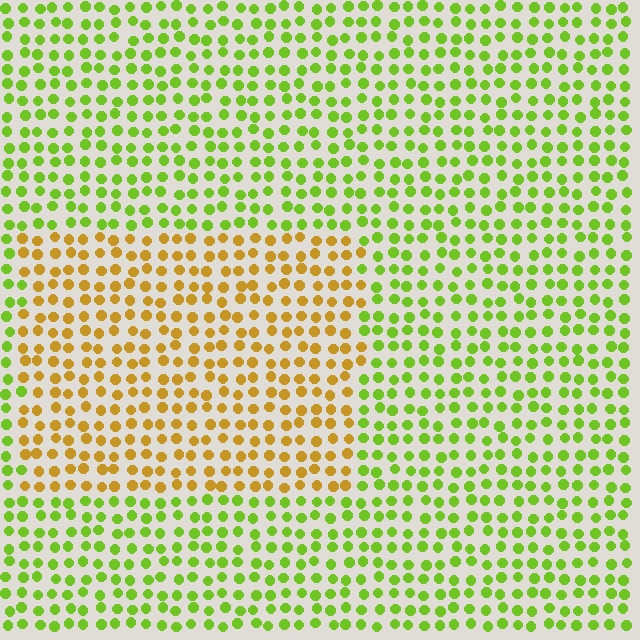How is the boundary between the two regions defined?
The boundary is defined purely by a slight shift in hue (about 50 degrees). Spacing, size, and orientation are identical on both sides.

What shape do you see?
I see a rectangle.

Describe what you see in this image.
The image is filled with small lime elements in a uniform arrangement. A rectangle-shaped region is visible where the elements are tinted to a slightly different hue, forming a subtle color boundary.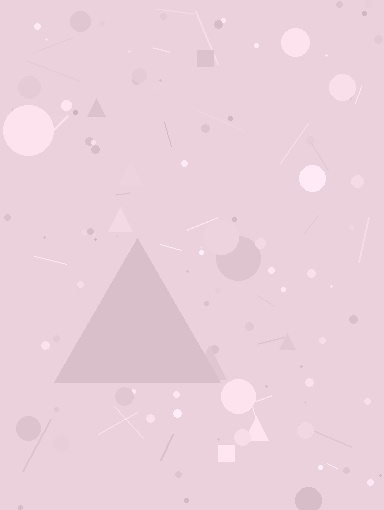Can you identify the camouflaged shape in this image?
The camouflaged shape is a triangle.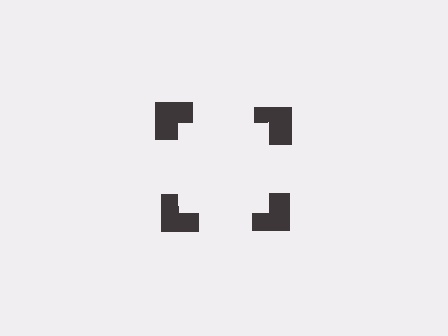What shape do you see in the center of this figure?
An illusory square — its edges are inferred from the aligned wedge cuts in the notched squares, not physically drawn.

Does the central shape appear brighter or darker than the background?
It typically appears slightly brighter than the background, even though no actual brightness change is drawn.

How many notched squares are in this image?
There are 4 — one at each vertex of the illusory square.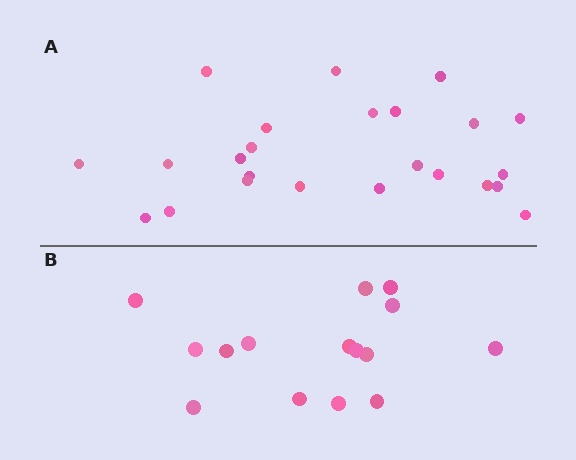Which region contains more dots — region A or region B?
Region A (the top region) has more dots.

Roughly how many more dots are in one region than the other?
Region A has roughly 8 or so more dots than region B.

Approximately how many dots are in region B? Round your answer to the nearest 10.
About 20 dots. (The exact count is 15, which rounds to 20.)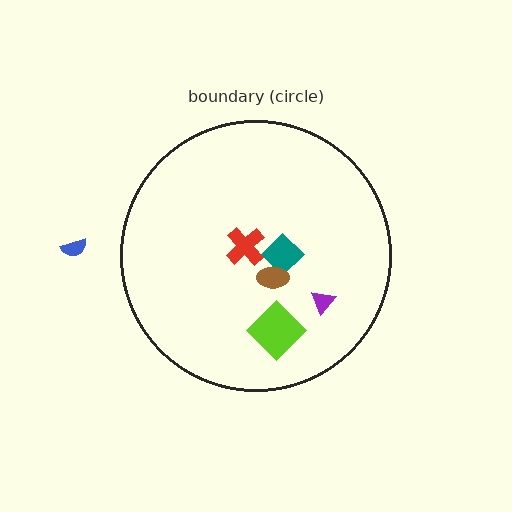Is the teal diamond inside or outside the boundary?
Inside.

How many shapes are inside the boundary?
5 inside, 1 outside.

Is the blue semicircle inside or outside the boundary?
Outside.